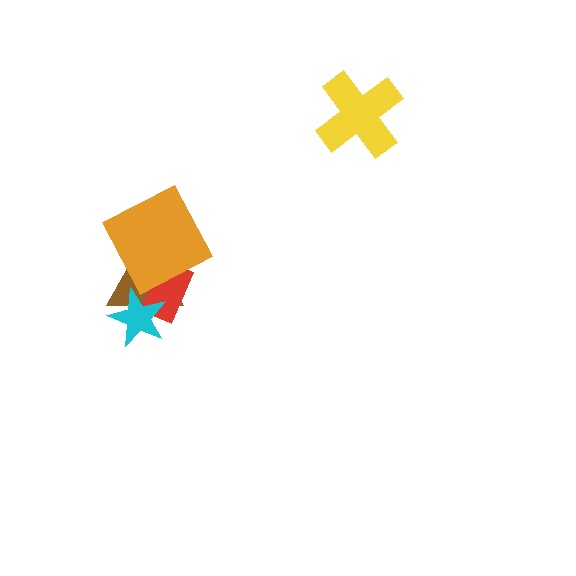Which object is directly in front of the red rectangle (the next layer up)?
The cyan star is directly in front of the red rectangle.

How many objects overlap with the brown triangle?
3 objects overlap with the brown triangle.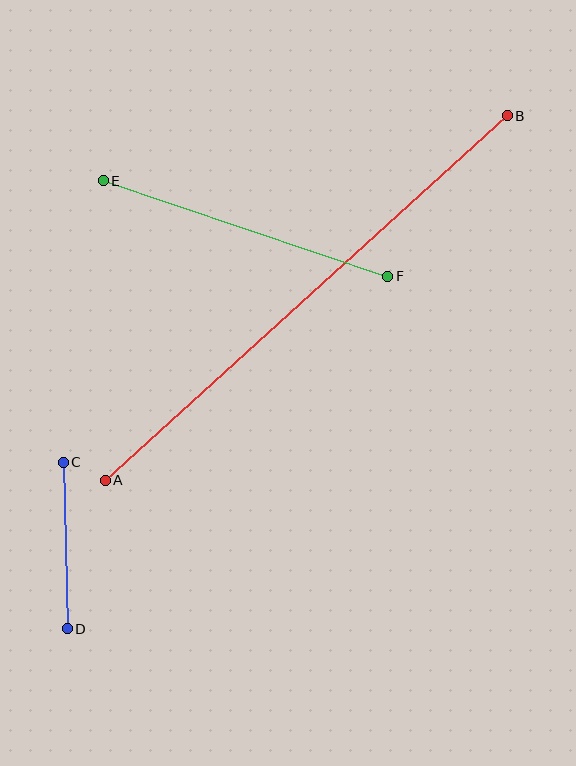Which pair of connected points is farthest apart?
Points A and B are farthest apart.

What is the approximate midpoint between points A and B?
The midpoint is at approximately (306, 298) pixels.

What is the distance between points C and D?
The distance is approximately 167 pixels.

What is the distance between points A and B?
The distance is approximately 543 pixels.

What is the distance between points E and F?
The distance is approximately 300 pixels.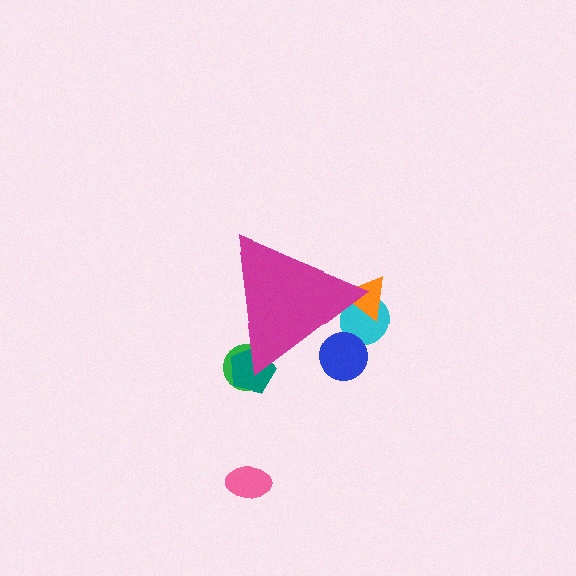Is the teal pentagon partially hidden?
Yes, the teal pentagon is partially hidden behind the magenta triangle.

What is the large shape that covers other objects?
A magenta triangle.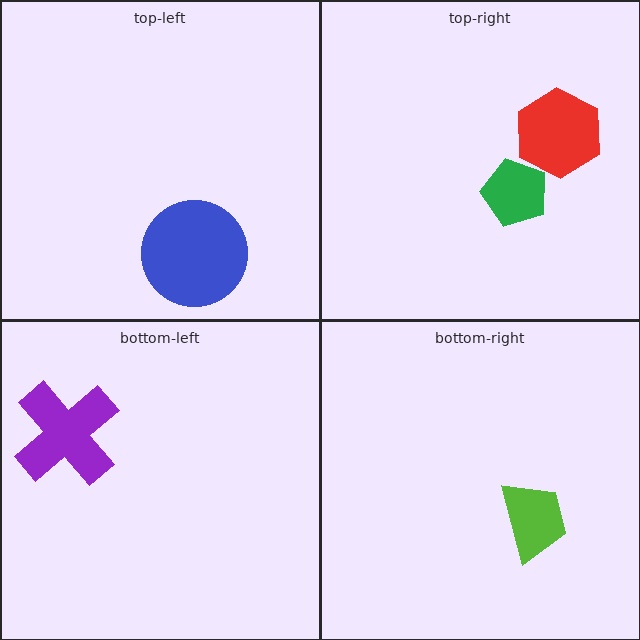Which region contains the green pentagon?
The top-right region.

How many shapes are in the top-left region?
1.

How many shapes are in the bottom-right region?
1.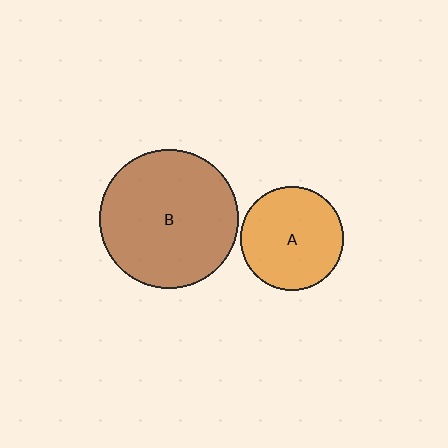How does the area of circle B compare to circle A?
Approximately 1.8 times.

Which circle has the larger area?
Circle B (brown).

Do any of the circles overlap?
No, none of the circles overlap.